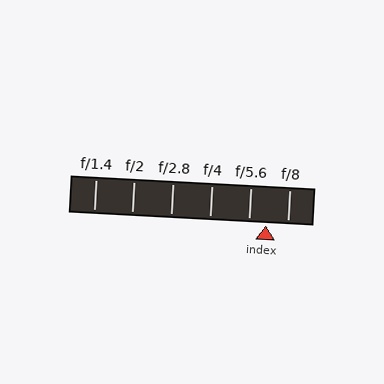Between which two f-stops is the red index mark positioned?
The index mark is between f/5.6 and f/8.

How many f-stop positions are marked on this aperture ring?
There are 6 f-stop positions marked.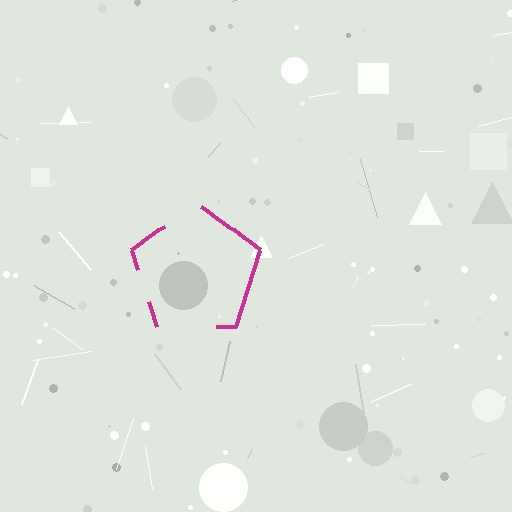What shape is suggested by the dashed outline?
The dashed outline suggests a pentagon.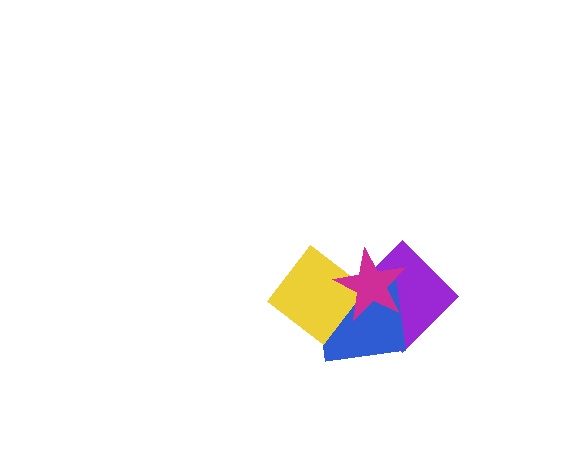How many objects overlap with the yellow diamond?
2 objects overlap with the yellow diamond.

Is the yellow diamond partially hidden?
Yes, it is partially covered by another shape.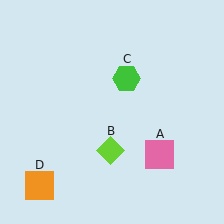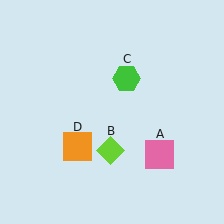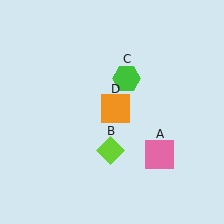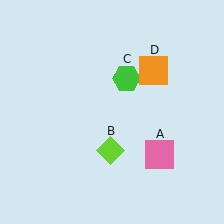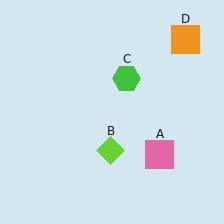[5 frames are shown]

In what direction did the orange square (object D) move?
The orange square (object D) moved up and to the right.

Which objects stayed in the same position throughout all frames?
Pink square (object A) and lime diamond (object B) and green hexagon (object C) remained stationary.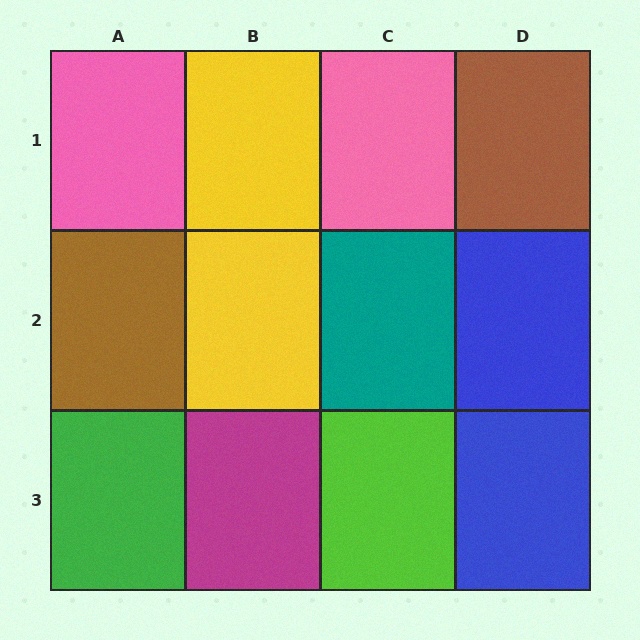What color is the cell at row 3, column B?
Magenta.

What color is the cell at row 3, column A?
Green.